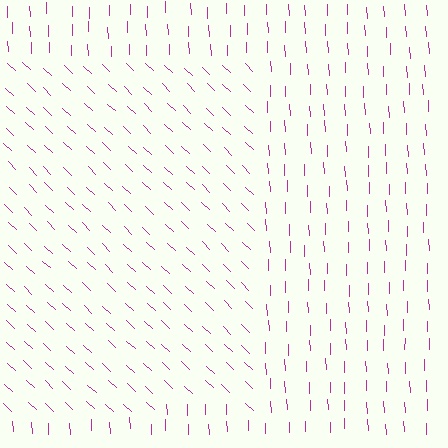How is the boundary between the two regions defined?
The boundary is defined purely by a change in line orientation (approximately 45 degrees difference). All lines are the same color and thickness.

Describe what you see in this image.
The image is filled with small magenta line segments. A rectangle region in the image has lines oriented differently from the surrounding lines, creating a visible texture boundary.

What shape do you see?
I see a rectangle.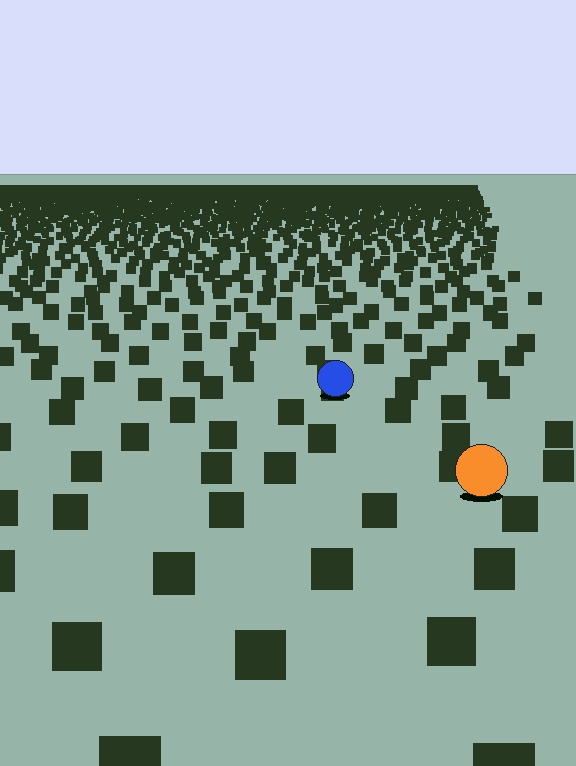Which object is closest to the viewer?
The orange circle is closest. The texture marks near it are larger and more spread out.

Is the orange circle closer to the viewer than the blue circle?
Yes. The orange circle is closer — you can tell from the texture gradient: the ground texture is coarser near it.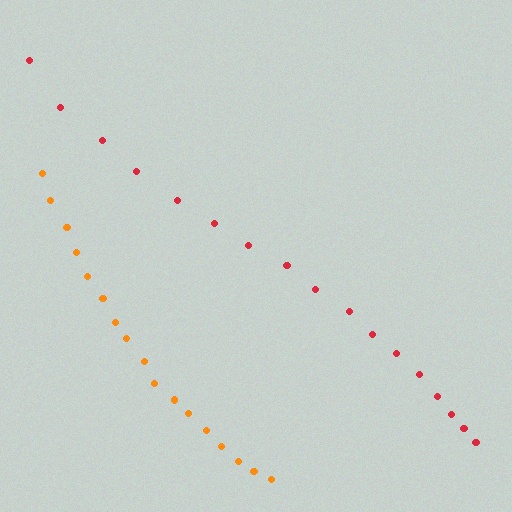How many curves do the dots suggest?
There are 2 distinct paths.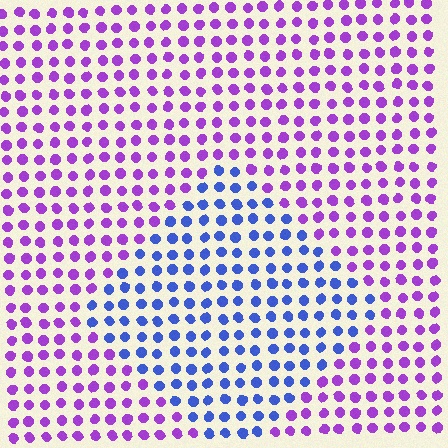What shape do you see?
I see a diamond.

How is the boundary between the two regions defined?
The boundary is defined purely by a slight shift in hue (about 54 degrees). Spacing, size, and orientation are identical on both sides.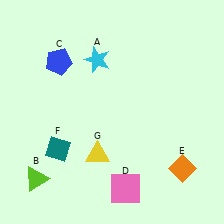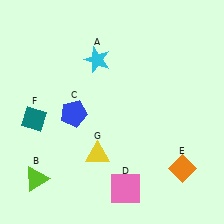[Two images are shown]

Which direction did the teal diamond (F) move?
The teal diamond (F) moved up.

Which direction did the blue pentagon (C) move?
The blue pentagon (C) moved down.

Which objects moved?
The objects that moved are: the blue pentagon (C), the teal diamond (F).